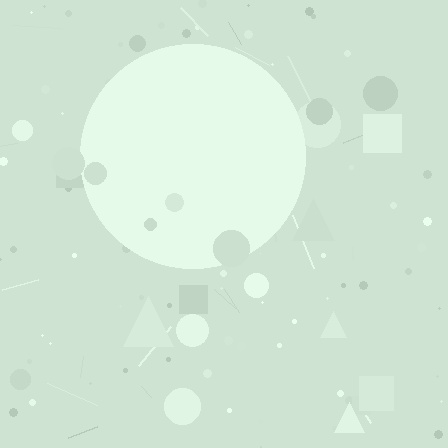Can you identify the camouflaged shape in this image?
The camouflaged shape is a circle.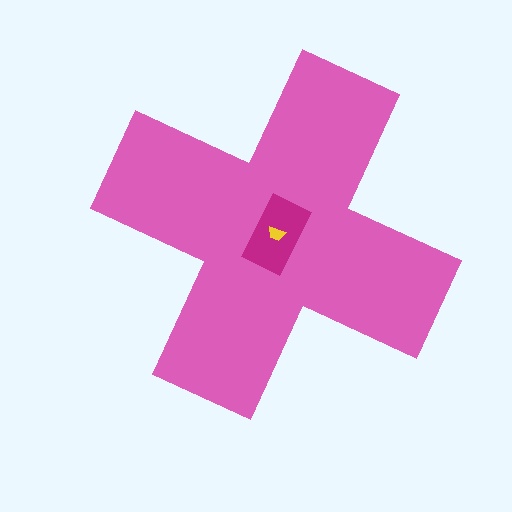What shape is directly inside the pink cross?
The magenta rectangle.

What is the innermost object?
The yellow trapezoid.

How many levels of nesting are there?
3.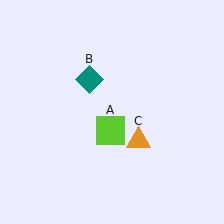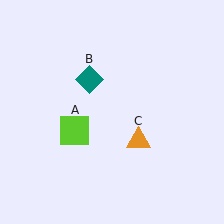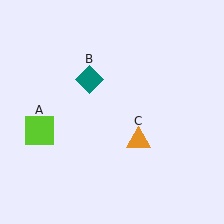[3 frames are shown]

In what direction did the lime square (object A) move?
The lime square (object A) moved left.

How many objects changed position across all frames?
1 object changed position: lime square (object A).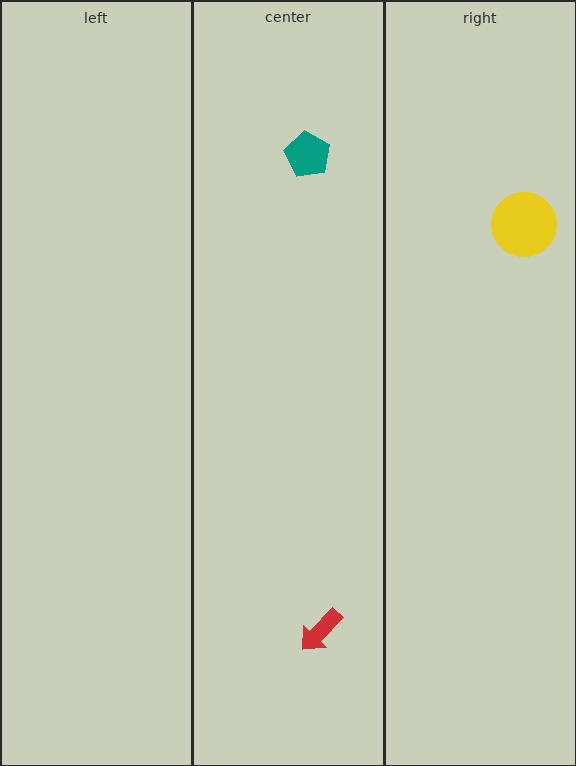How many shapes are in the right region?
1.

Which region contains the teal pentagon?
The center region.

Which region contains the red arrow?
The center region.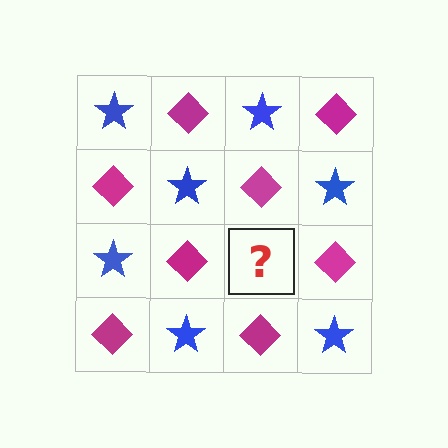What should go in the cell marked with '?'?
The missing cell should contain a blue star.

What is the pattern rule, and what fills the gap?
The rule is that it alternates blue star and magenta diamond in a checkerboard pattern. The gap should be filled with a blue star.